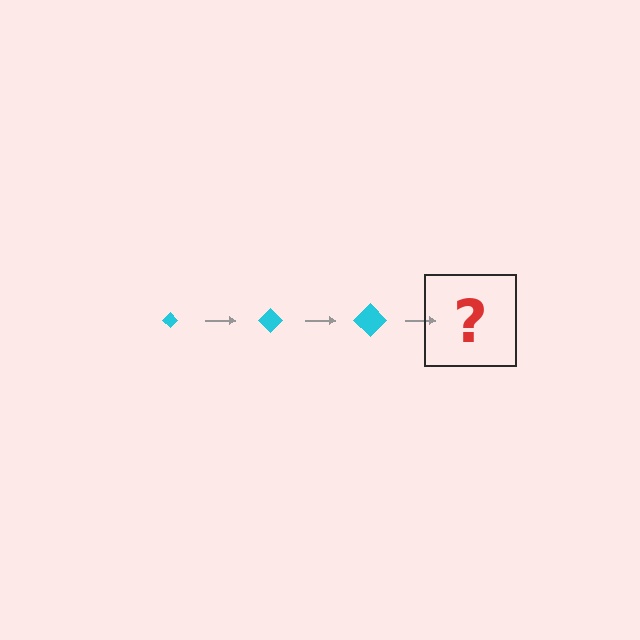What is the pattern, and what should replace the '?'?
The pattern is that the diamond gets progressively larger each step. The '?' should be a cyan diamond, larger than the previous one.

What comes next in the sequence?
The next element should be a cyan diamond, larger than the previous one.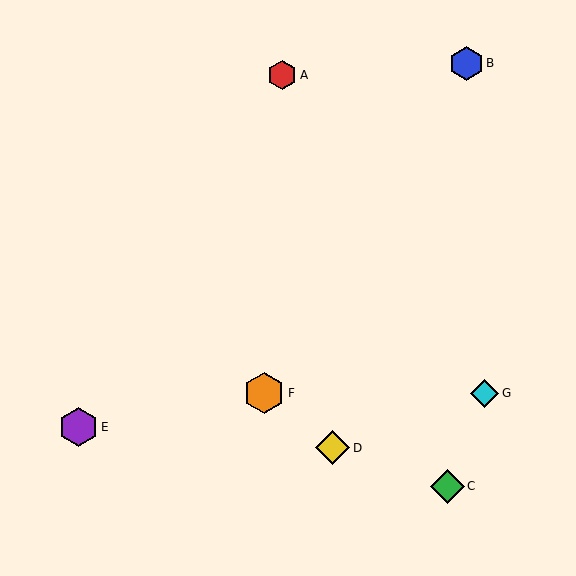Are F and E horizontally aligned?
No, F is at y≈393 and E is at y≈427.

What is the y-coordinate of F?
Object F is at y≈393.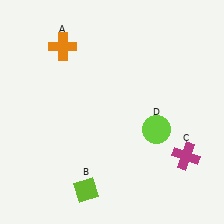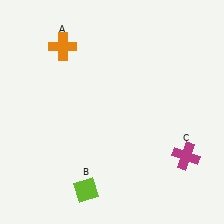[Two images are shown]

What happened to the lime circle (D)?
The lime circle (D) was removed in Image 2. It was in the bottom-right area of Image 1.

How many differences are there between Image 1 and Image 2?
There is 1 difference between the two images.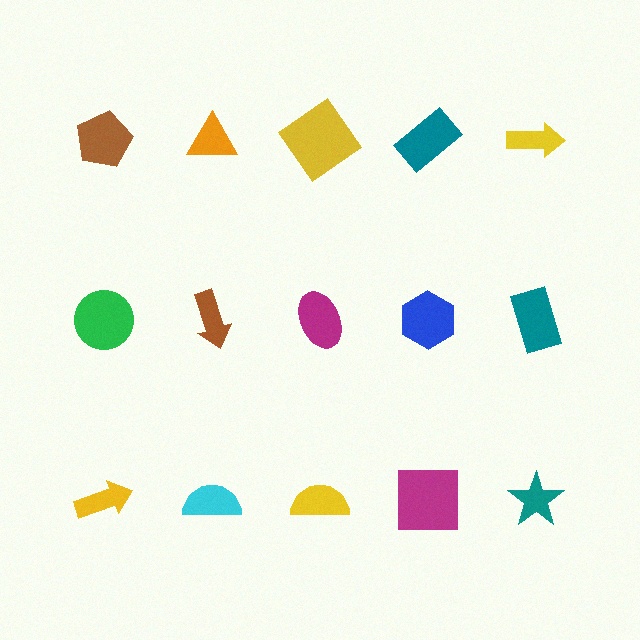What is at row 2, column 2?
A brown arrow.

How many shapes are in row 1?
5 shapes.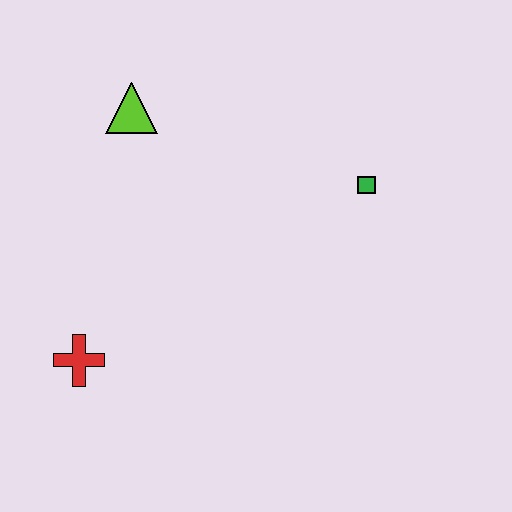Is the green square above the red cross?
Yes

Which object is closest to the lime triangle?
The green square is closest to the lime triangle.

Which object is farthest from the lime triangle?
The red cross is farthest from the lime triangle.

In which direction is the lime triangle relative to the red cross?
The lime triangle is above the red cross.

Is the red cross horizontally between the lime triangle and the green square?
No